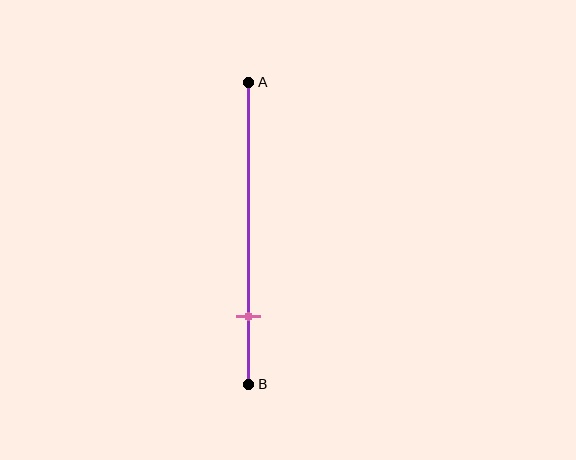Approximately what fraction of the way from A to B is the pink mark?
The pink mark is approximately 80% of the way from A to B.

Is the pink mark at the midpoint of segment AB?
No, the mark is at about 80% from A, not at the 50% midpoint.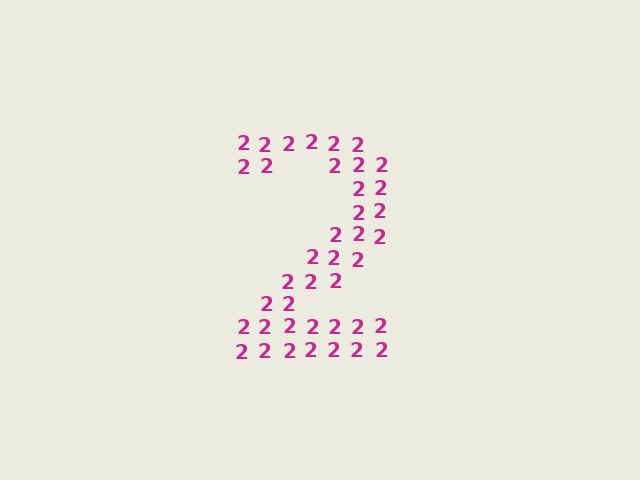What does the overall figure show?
The overall figure shows the digit 2.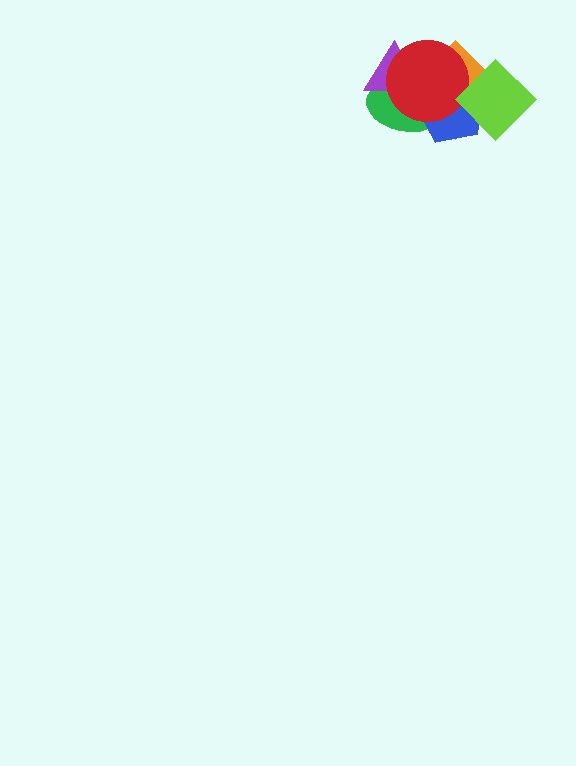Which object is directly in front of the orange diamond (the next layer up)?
The blue pentagon is directly in front of the orange diamond.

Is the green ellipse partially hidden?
Yes, it is partially covered by another shape.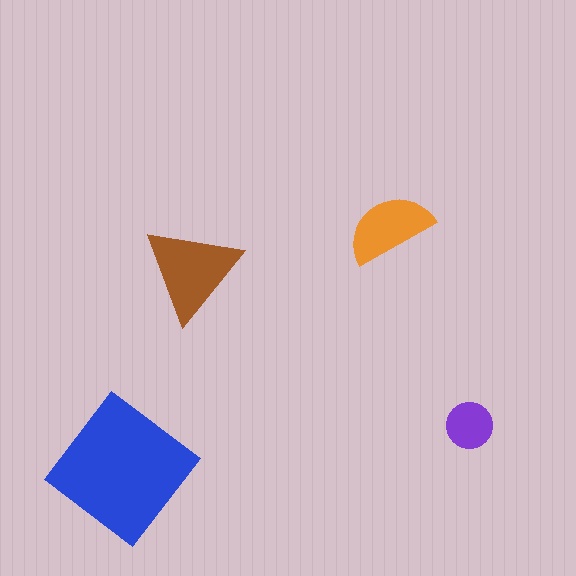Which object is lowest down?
The blue diamond is bottommost.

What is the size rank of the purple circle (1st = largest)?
4th.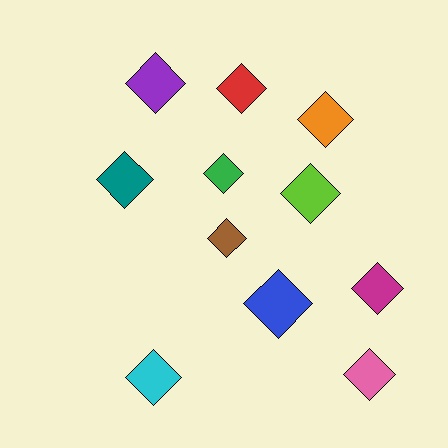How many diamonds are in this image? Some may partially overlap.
There are 11 diamonds.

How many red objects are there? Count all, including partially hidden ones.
There is 1 red object.